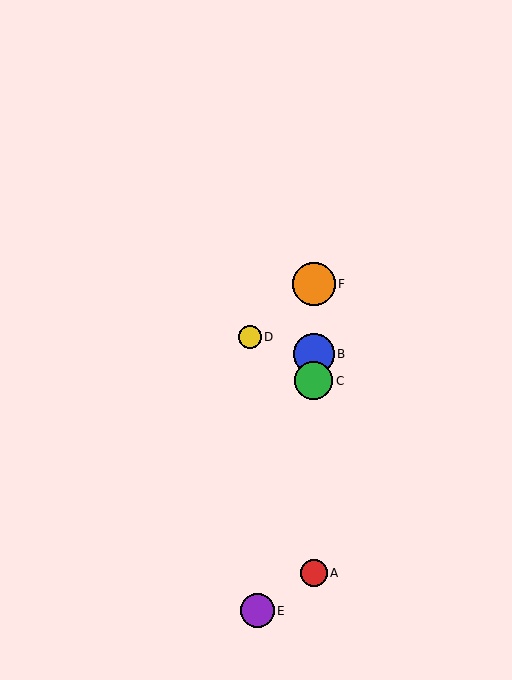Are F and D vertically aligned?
No, F is at x≈314 and D is at x≈250.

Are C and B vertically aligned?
Yes, both are at x≈314.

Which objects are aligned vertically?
Objects A, B, C, F are aligned vertically.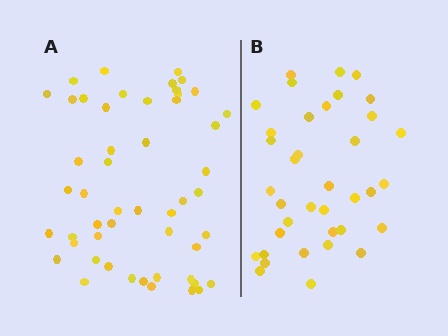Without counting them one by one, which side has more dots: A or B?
Region A (the left region) has more dots.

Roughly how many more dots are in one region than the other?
Region A has approximately 15 more dots than region B.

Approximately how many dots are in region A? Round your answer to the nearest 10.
About 50 dots. (The exact count is 51, which rounds to 50.)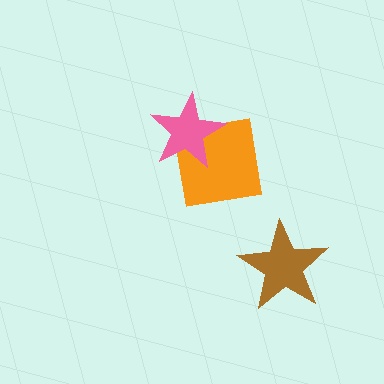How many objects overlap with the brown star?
0 objects overlap with the brown star.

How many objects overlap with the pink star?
1 object overlaps with the pink star.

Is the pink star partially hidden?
No, no other shape covers it.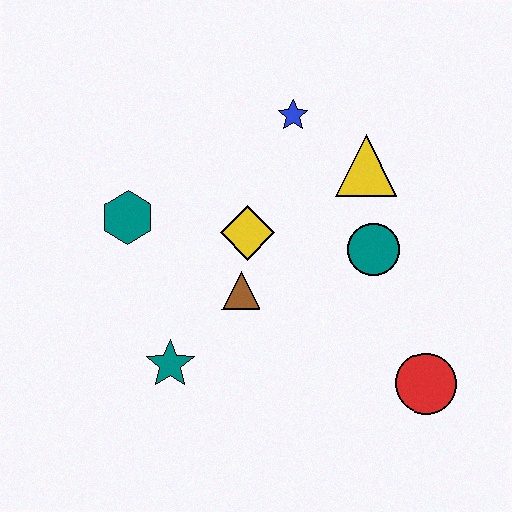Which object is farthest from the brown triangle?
The red circle is farthest from the brown triangle.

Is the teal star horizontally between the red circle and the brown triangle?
No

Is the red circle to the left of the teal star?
No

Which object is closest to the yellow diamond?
The brown triangle is closest to the yellow diamond.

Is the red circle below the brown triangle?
Yes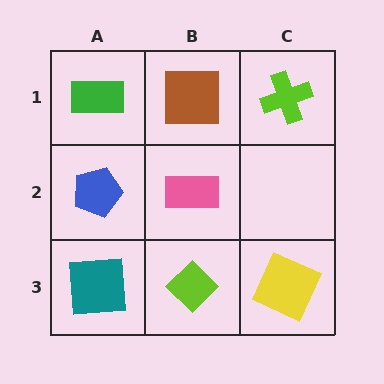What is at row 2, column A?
A blue pentagon.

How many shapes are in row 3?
3 shapes.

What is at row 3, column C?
A yellow square.